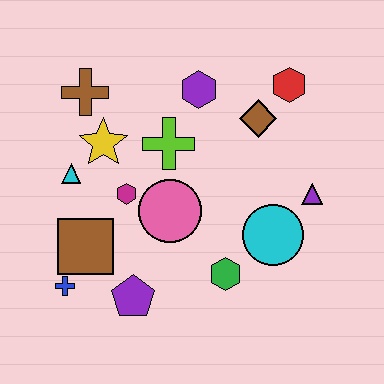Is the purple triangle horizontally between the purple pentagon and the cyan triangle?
No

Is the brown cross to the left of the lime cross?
Yes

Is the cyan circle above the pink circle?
No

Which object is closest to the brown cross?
The yellow star is closest to the brown cross.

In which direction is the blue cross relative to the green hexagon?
The blue cross is to the left of the green hexagon.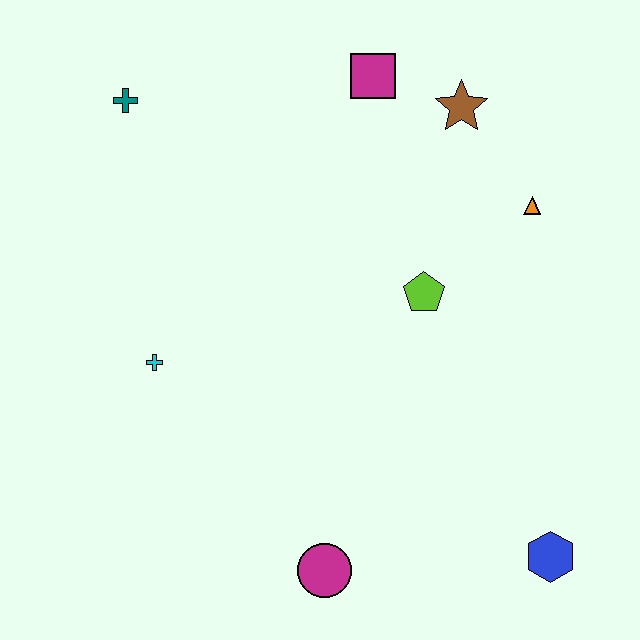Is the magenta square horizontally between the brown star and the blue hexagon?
No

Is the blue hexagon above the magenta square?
No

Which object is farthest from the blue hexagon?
The teal cross is farthest from the blue hexagon.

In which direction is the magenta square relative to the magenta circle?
The magenta square is above the magenta circle.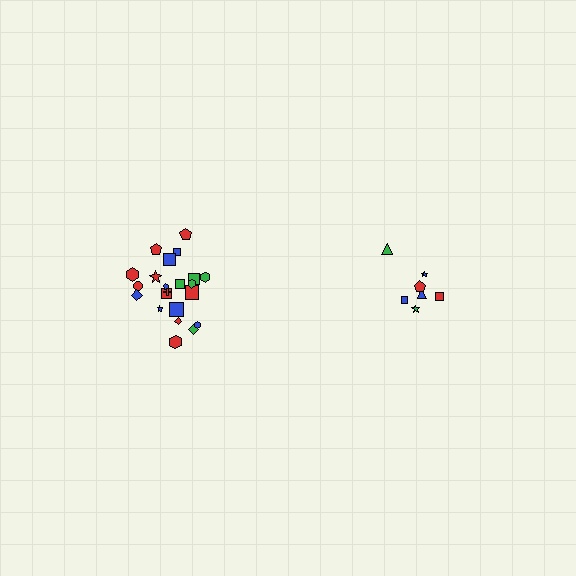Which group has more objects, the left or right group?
The left group.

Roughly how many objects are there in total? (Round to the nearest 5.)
Roughly 30 objects in total.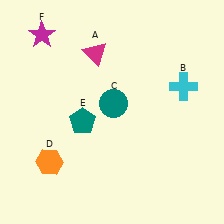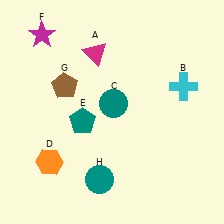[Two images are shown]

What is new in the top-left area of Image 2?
A brown pentagon (G) was added in the top-left area of Image 2.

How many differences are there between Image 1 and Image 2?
There are 2 differences between the two images.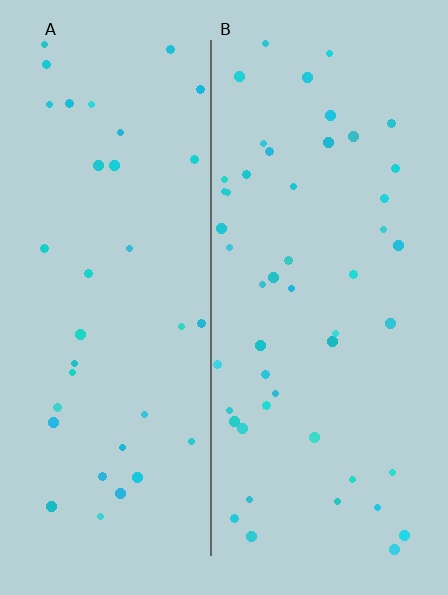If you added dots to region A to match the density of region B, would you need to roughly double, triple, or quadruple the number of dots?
Approximately double.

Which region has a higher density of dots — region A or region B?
B (the right).